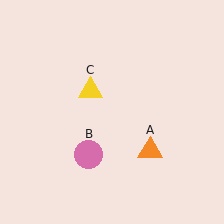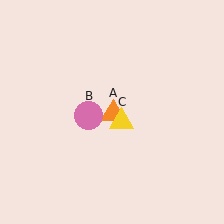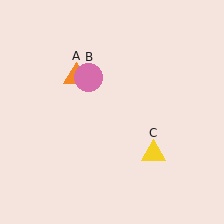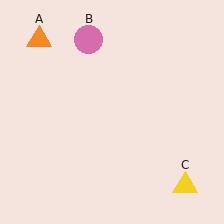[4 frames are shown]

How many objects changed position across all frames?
3 objects changed position: orange triangle (object A), pink circle (object B), yellow triangle (object C).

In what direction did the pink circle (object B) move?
The pink circle (object B) moved up.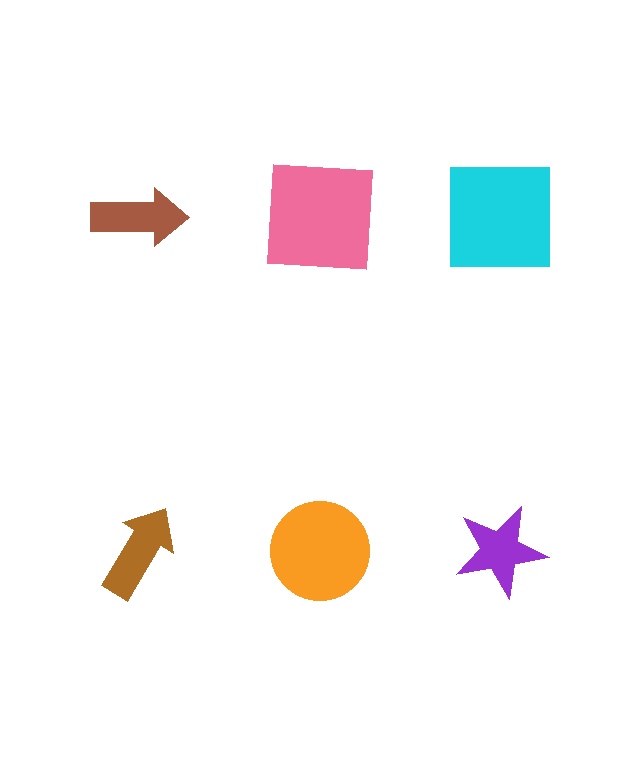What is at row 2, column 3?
A purple star.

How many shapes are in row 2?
3 shapes.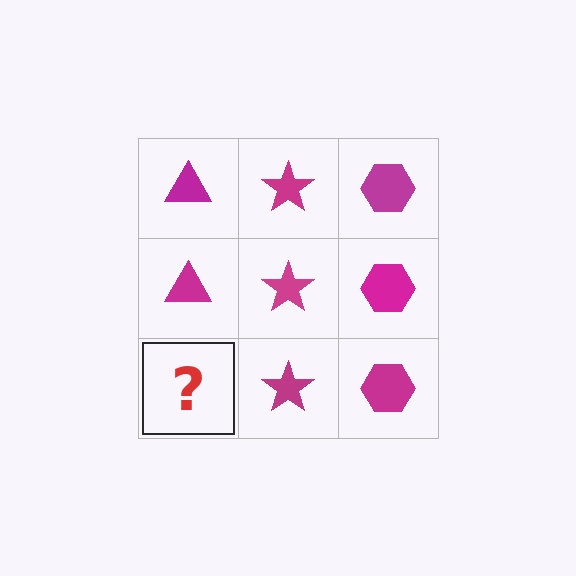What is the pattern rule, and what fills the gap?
The rule is that each column has a consistent shape. The gap should be filled with a magenta triangle.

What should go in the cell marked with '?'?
The missing cell should contain a magenta triangle.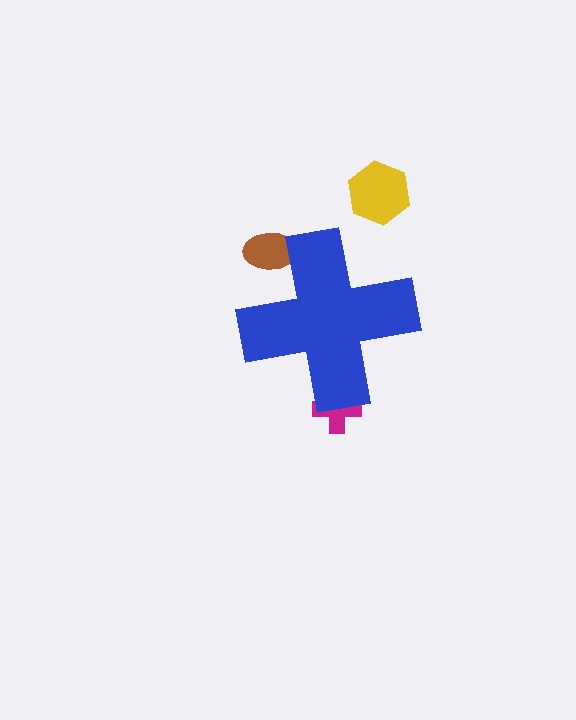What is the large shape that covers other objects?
A blue cross.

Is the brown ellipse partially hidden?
Yes, the brown ellipse is partially hidden behind the blue cross.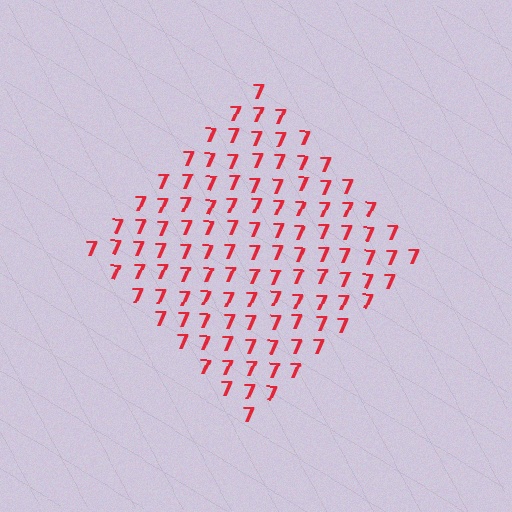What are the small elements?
The small elements are digit 7's.